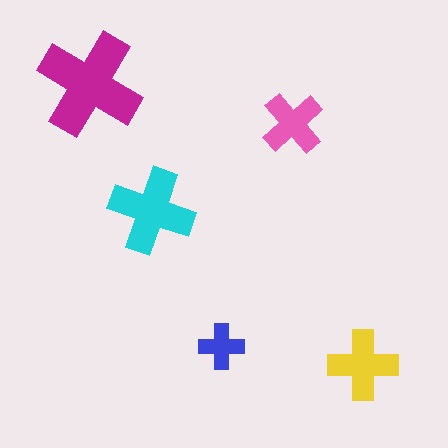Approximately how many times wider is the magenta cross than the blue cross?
About 2.5 times wider.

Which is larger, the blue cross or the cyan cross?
The cyan one.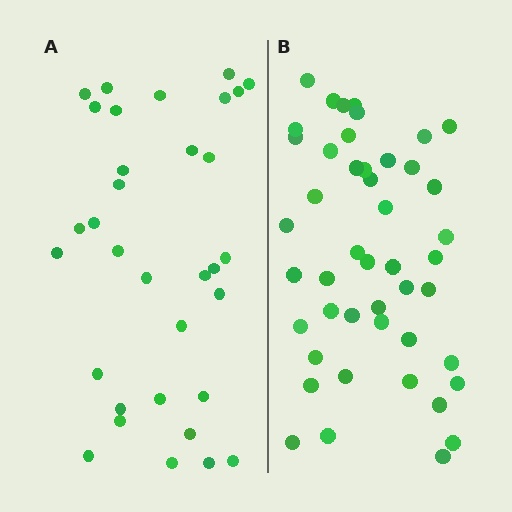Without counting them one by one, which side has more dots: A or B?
Region B (the right region) has more dots.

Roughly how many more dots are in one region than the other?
Region B has approximately 15 more dots than region A.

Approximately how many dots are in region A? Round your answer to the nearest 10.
About 30 dots. (The exact count is 33, which rounds to 30.)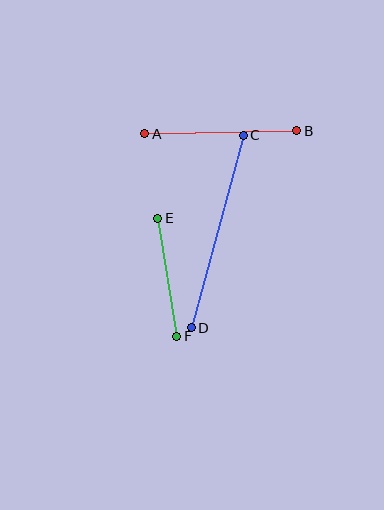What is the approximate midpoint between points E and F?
The midpoint is at approximately (167, 277) pixels.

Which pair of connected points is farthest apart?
Points C and D are farthest apart.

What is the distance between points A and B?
The distance is approximately 152 pixels.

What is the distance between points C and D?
The distance is approximately 199 pixels.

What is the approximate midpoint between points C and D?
The midpoint is at approximately (217, 232) pixels.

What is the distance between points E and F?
The distance is approximately 119 pixels.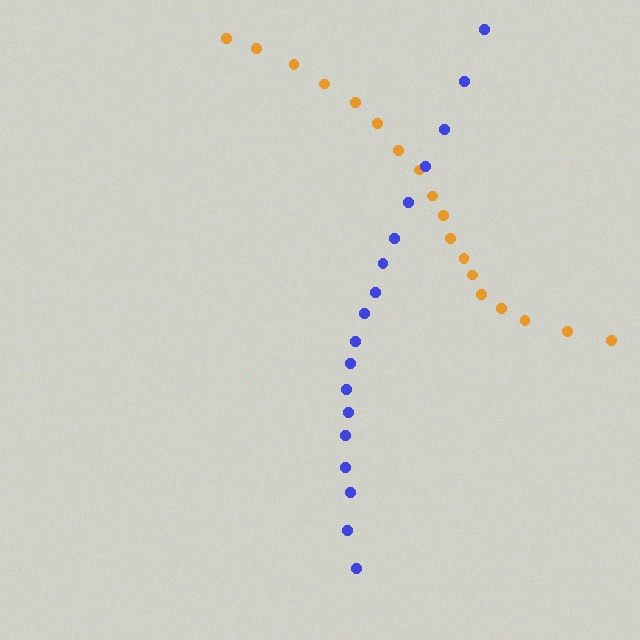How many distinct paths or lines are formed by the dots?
There are 2 distinct paths.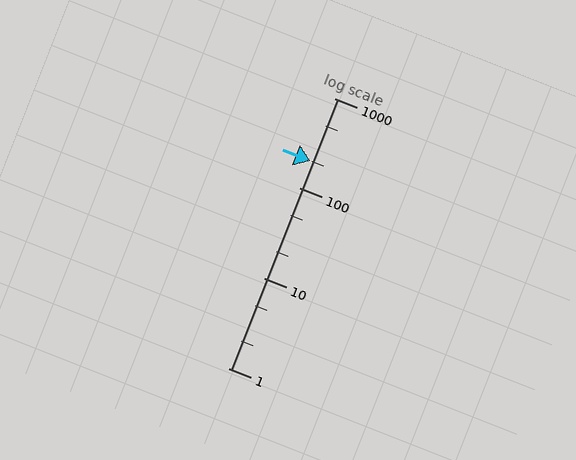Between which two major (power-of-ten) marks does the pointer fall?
The pointer is between 100 and 1000.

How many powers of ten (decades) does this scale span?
The scale spans 3 decades, from 1 to 1000.